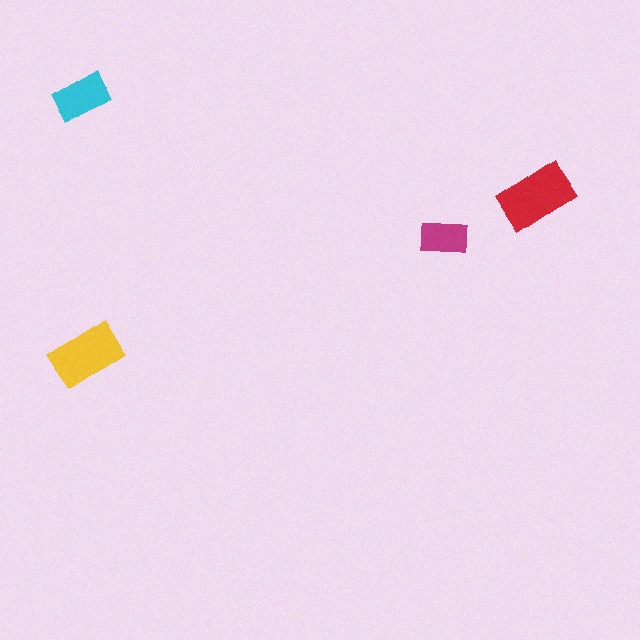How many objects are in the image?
There are 4 objects in the image.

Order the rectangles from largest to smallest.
the red one, the yellow one, the cyan one, the magenta one.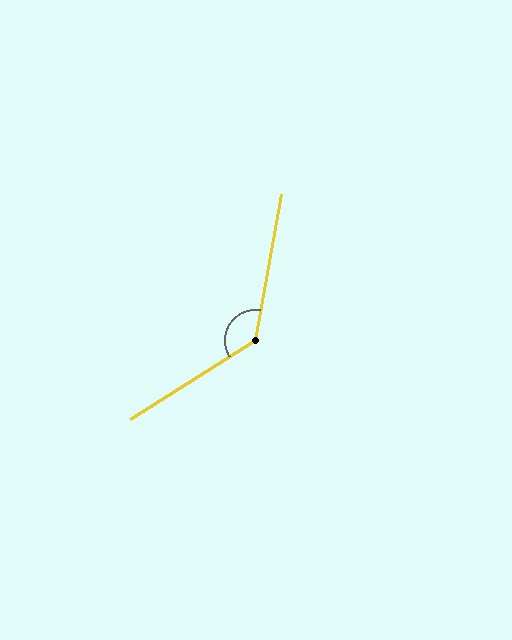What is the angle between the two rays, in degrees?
Approximately 132 degrees.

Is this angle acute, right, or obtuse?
It is obtuse.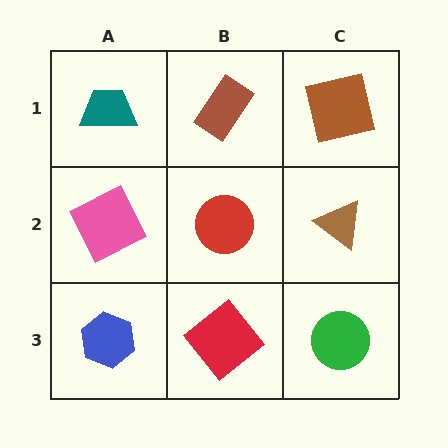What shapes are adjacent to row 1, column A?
A pink square (row 2, column A), a brown rectangle (row 1, column B).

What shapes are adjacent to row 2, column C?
A brown square (row 1, column C), a green circle (row 3, column C), a red circle (row 2, column B).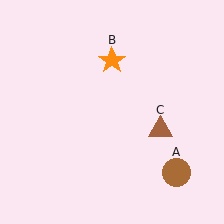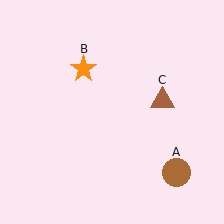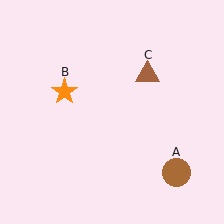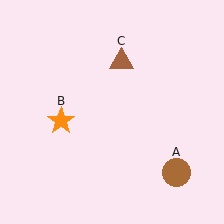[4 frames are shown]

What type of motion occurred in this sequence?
The orange star (object B), brown triangle (object C) rotated counterclockwise around the center of the scene.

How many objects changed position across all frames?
2 objects changed position: orange star (object B), brown triangle (object C).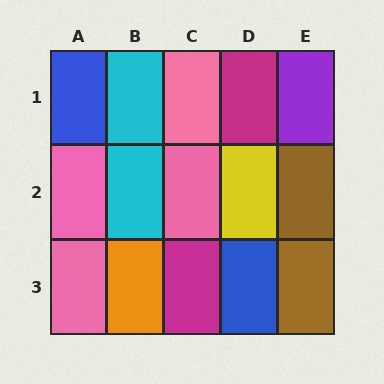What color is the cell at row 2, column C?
Pink.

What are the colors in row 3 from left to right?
Pink, orange, magenta, blue, brown.